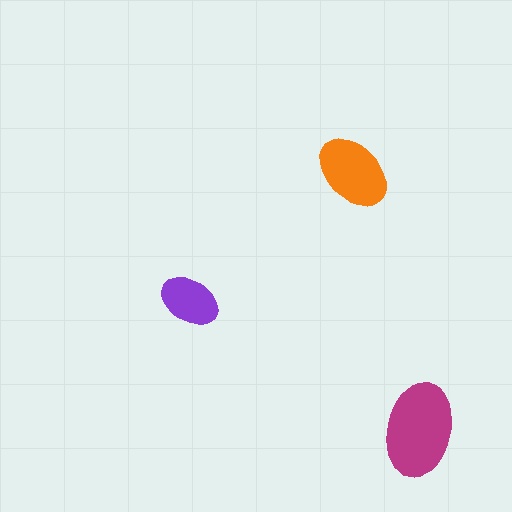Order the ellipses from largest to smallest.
the magenta one, the orange one, the purple one.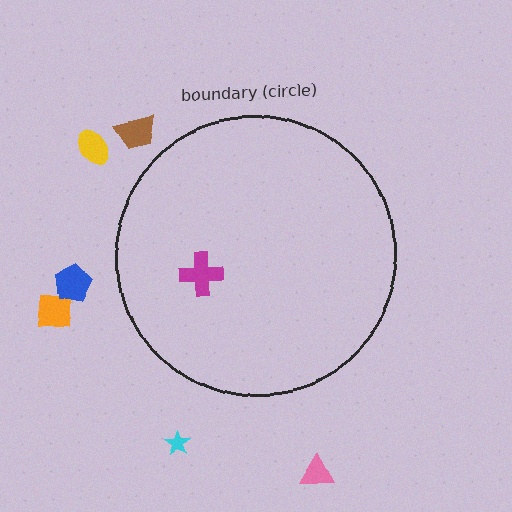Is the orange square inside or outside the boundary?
Outside.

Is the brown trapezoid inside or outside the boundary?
Outside.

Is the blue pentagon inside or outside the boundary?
Outside.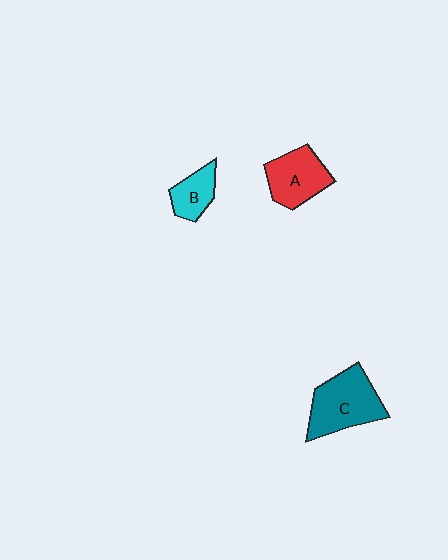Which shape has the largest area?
Shape C (teal).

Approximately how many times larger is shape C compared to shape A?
Approximately 1.3 times.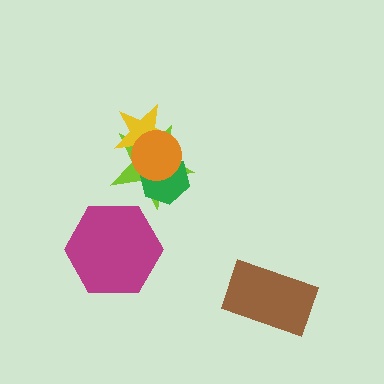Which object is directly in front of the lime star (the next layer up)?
The yellow star is directly in front of the lime star.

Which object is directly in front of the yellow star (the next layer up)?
The green hexagon is directly in front of the yellow star.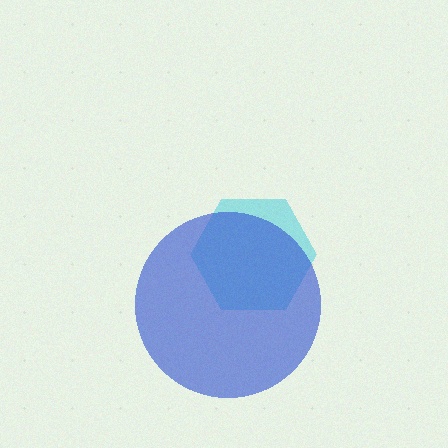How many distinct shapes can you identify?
There are 2 distinct shapes: a cyan hexagon, a blue circle.